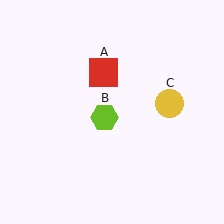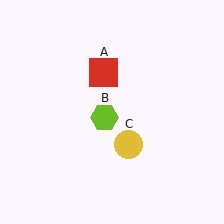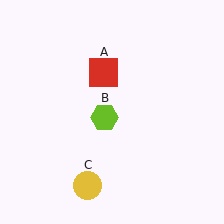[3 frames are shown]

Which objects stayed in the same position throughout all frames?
Red square (object A) and lime hexagon (object B) remained stationary.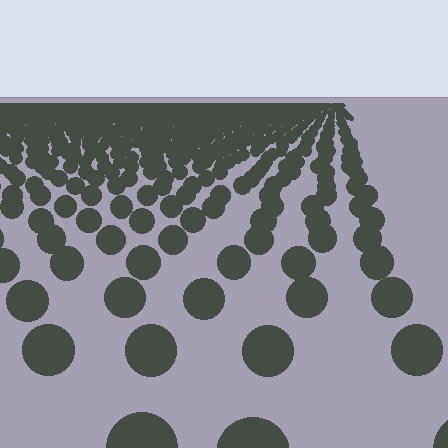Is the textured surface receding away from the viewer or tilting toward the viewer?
The surface is receding away from the viewer. Texture elements get smaller and denser toward the top.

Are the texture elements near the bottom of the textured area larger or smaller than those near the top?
Larger. Near the bottom, elements are closer to the viewer and appear at a bigger on-screen size.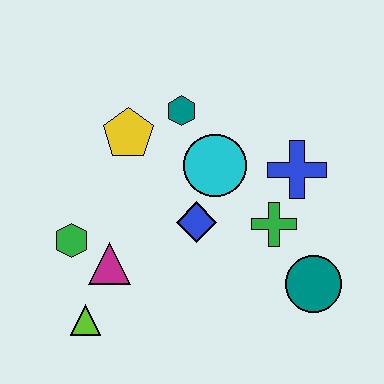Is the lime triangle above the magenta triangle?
No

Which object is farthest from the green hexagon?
The teal circle is farthest from the green hexagon.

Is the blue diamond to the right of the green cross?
No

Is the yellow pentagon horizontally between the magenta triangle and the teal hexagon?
Yes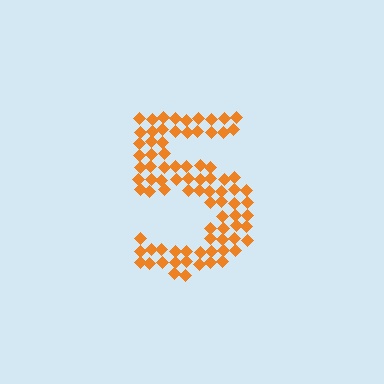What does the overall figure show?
The overall figure shows the digit 5.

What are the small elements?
The small elements are diamonds.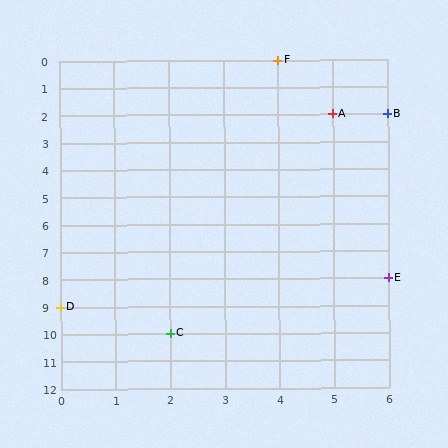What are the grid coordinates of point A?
Point A is at grid coordinates (5, 2).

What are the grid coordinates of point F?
Point F is at grid coordinates (4, 0).